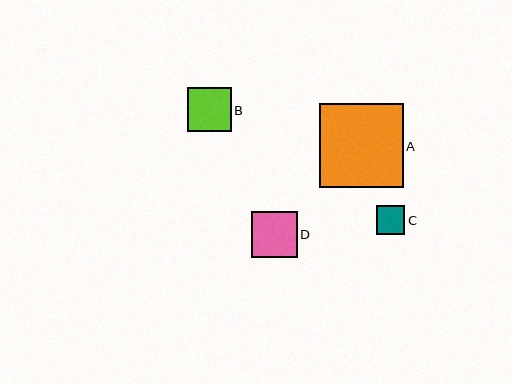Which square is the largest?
Square A is the largest with a size of approximately 84 pixels.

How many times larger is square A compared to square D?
Square A is approximately 1.8 times the size of square D.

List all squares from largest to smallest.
From largest to smallest: A, D, B, C.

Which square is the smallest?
Square C is the smallest with a size of approximately 29 pixels.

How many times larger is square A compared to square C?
Square A is approximately 2.9 times the size of square C.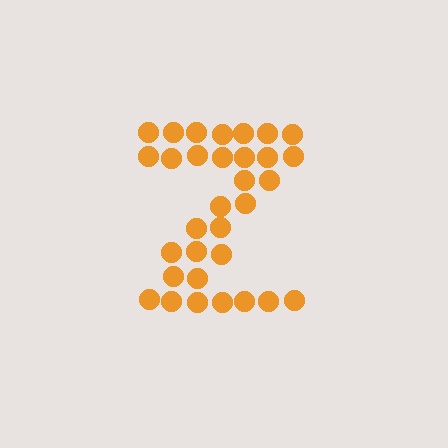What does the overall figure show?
The overall figure shows the letter Z.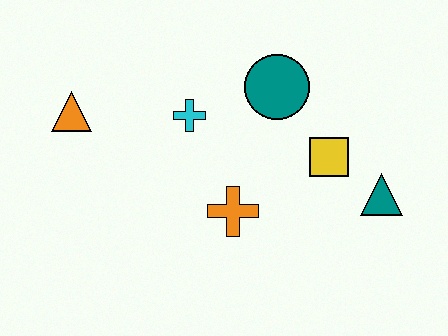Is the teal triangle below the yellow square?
Yes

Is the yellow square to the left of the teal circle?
No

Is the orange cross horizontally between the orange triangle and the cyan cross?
No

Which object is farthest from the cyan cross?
The teal triangle is farthest from the cyan cross.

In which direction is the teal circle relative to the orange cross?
The teal circle is above the orange cross.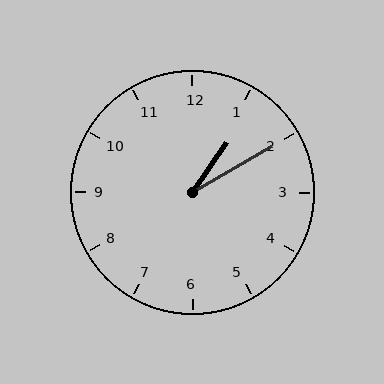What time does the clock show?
1:10.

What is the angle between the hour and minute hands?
Approximately 25 degrees.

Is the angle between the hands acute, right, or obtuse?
It is acute.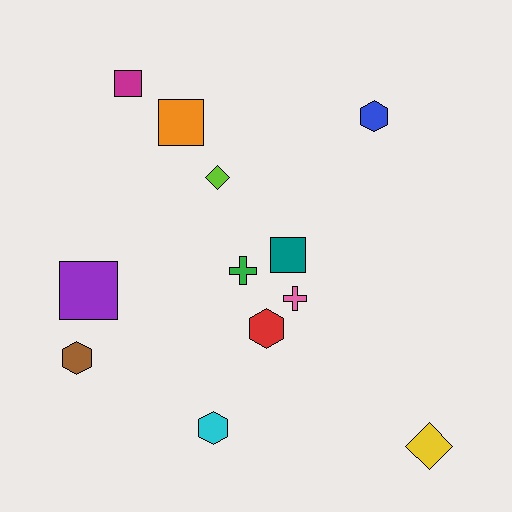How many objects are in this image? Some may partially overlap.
There are 12 objects.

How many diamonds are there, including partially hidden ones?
There are 2 diamonds.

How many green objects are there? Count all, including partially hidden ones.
There is 1 green object.